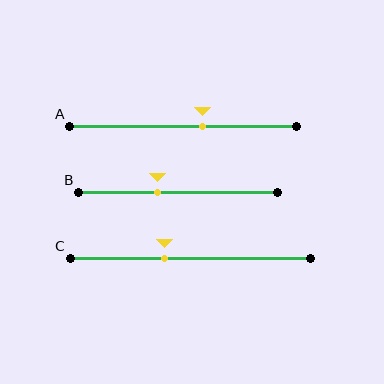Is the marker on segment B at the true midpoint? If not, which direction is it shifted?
No, the marker on segment B is shifted to the left by about 11% of the segment length.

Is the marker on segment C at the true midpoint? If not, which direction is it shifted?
No, the marker on segment C is shifted to the left by about 11% of the segment length.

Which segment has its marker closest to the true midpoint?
Segment A has its marker closest to the true midpoint.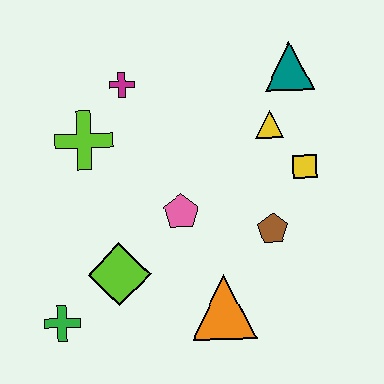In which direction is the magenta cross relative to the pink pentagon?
The magenta cross is above the pink pentagon.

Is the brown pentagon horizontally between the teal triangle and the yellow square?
No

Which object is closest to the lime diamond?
The green cross is closest to the lime diamond.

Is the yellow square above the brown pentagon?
Yes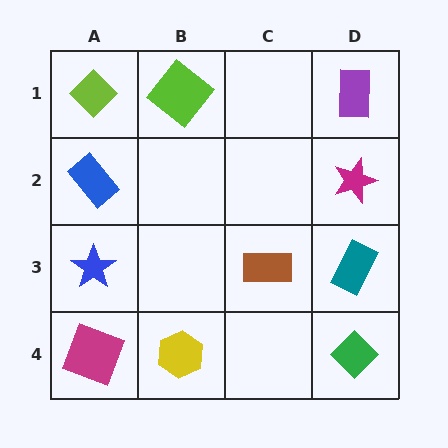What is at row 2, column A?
A blue rectangle.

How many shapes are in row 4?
3 shapes.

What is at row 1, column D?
A purple rectangle.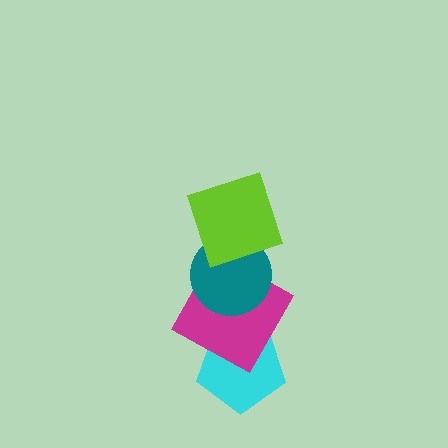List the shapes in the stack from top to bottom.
From top to bottom: the lime square, the teal circle, the magenta square, the cyan pentagon.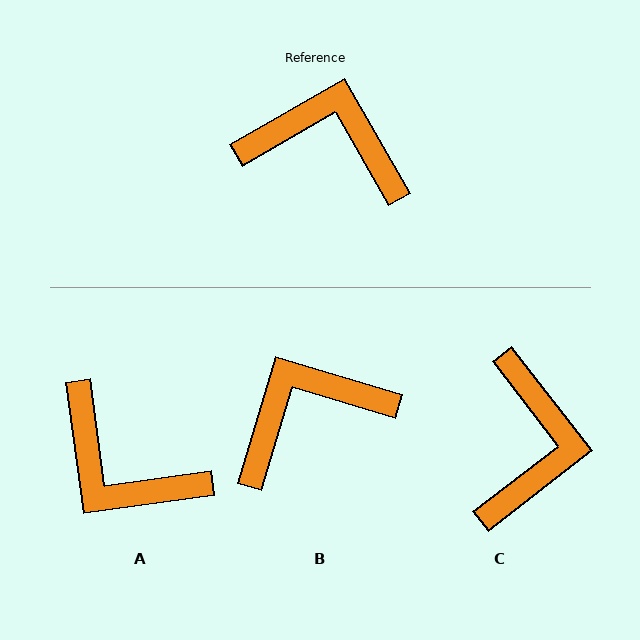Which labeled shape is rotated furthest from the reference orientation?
A, about 158 degrees away.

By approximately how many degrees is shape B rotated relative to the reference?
Approximately 44 degrees counter-clockwise.